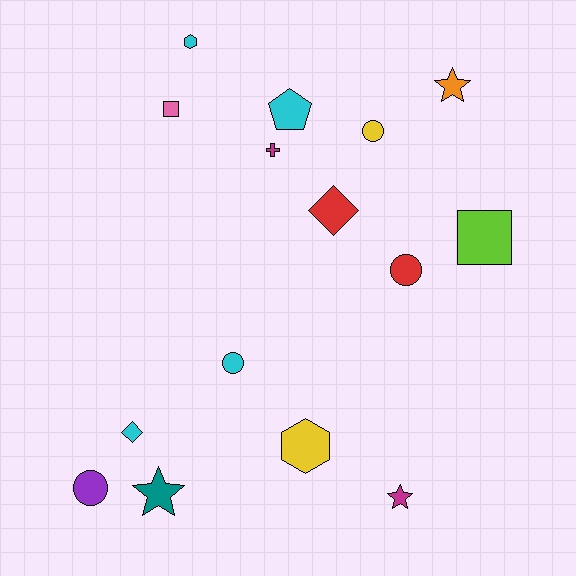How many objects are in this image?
There are 15 objects.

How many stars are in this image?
There are 3 stars.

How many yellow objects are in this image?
There are 2 yellow objects.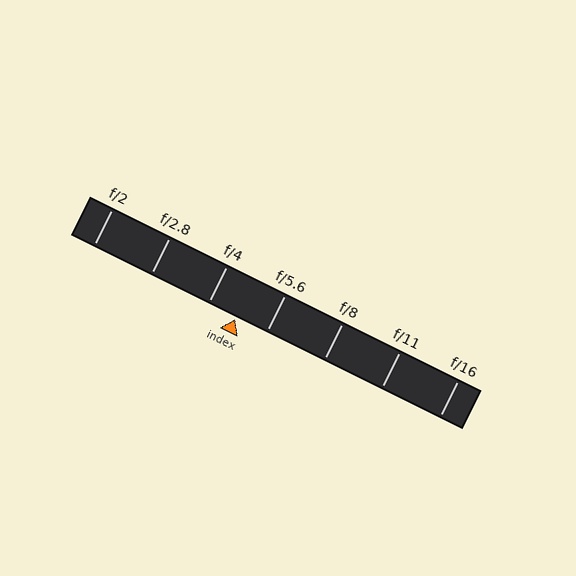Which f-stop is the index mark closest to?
The index mark is closest to f/4.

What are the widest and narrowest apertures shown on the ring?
The widest aperture shown is f/2 and the narrowest is f/16.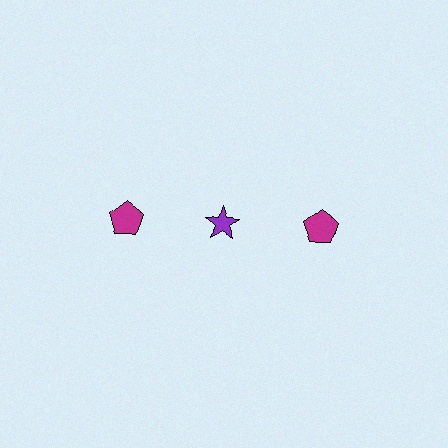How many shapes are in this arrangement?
There are 3 shapes arranged in a grid pattern.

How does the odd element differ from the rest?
It differs in both color (purple instead of magenta) and shape (star instead of pentagon).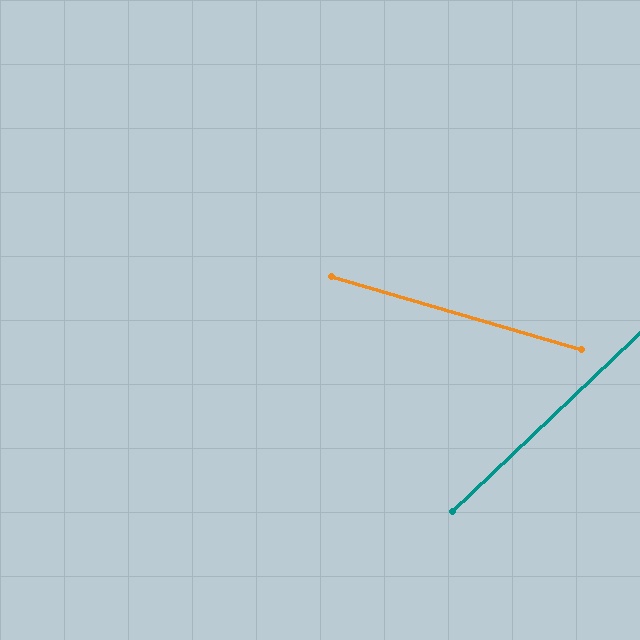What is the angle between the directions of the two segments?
Approximately 60 degrees.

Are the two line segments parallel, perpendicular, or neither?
Neither parallel nor perpendicular — they differ by about 60°.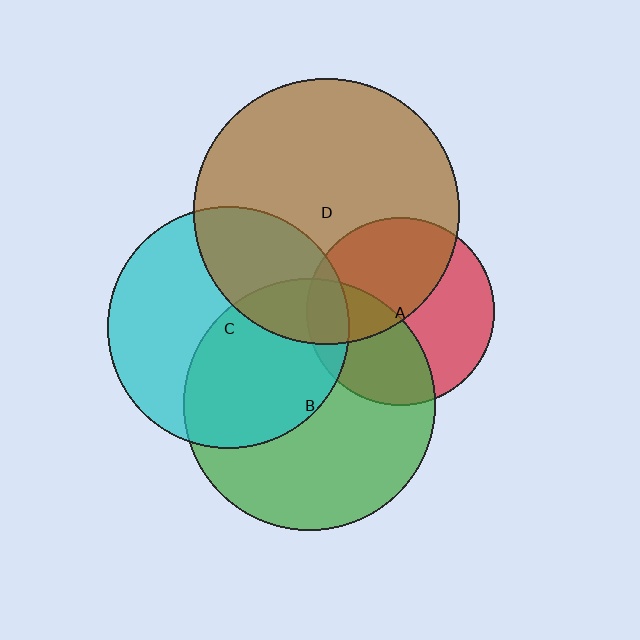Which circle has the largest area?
Circle D (brown).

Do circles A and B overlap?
Yes.